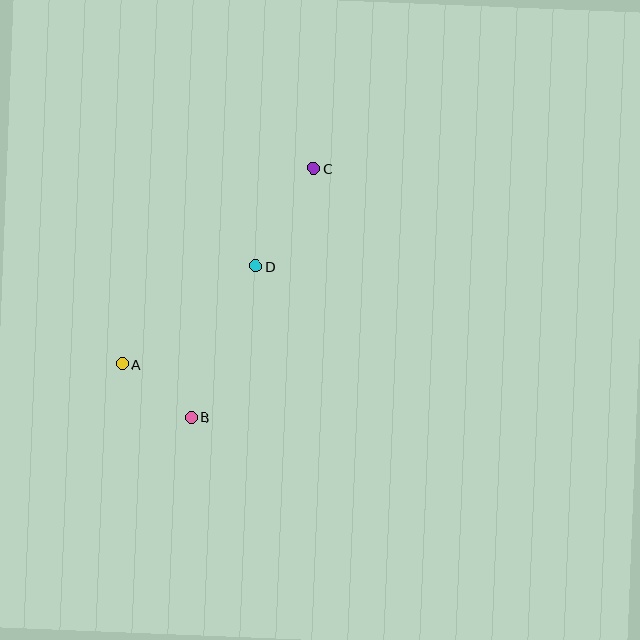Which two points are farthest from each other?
Points B and C are farthest from each other.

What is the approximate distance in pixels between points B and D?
The distance between B and D is approximately 165 pixels.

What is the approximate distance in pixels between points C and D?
The distance between C and D is approximately 113 pixels.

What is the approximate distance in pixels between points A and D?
The distance between A and D is approximately 166 pixels.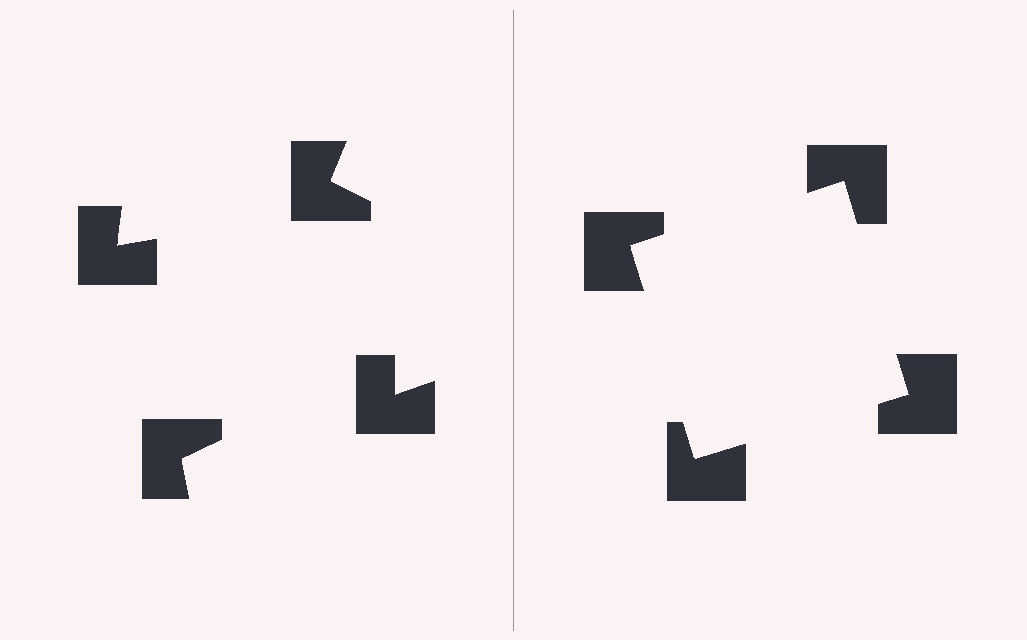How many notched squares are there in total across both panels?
8 — 4 on each side.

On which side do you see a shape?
An illusory square appears on the right side. On the left side the wedge cuts are rotated, so no coherent shape forms.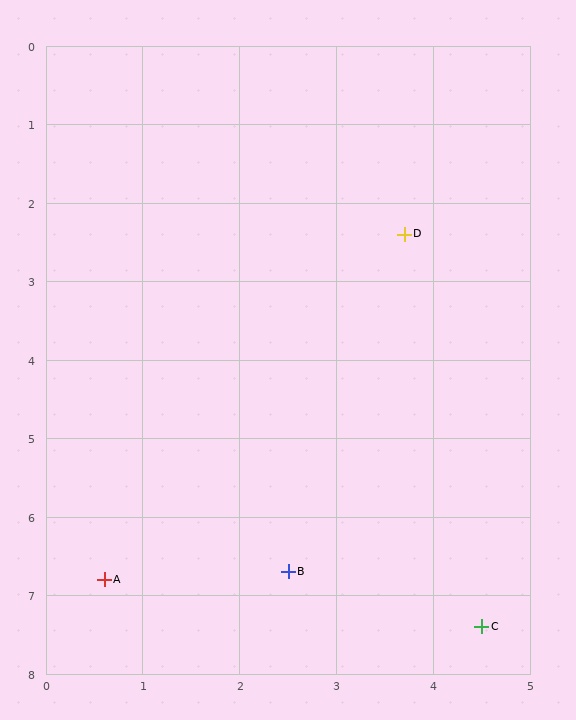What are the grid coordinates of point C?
Point C is at approximately (4.5, 7.4).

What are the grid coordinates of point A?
Point A is at approximately (0.6, 6.8).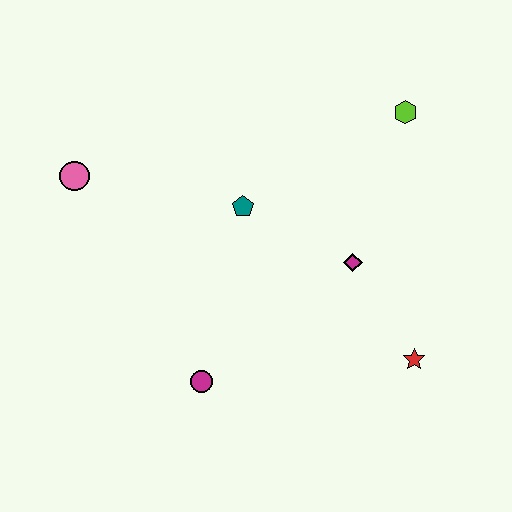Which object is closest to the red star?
The magenta diamond is closest to the red star.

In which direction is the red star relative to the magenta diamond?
The red star is below the magenta diamond.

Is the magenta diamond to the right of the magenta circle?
Yes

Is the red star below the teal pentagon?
Yes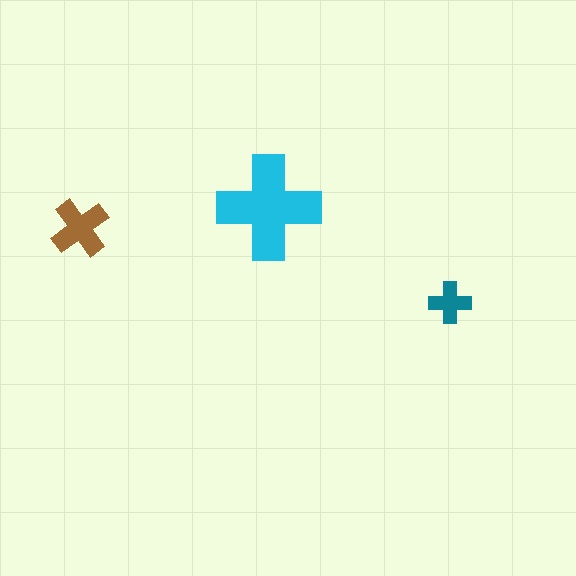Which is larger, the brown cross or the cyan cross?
The cyan one.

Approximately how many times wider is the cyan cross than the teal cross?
About 2.5 times wider.